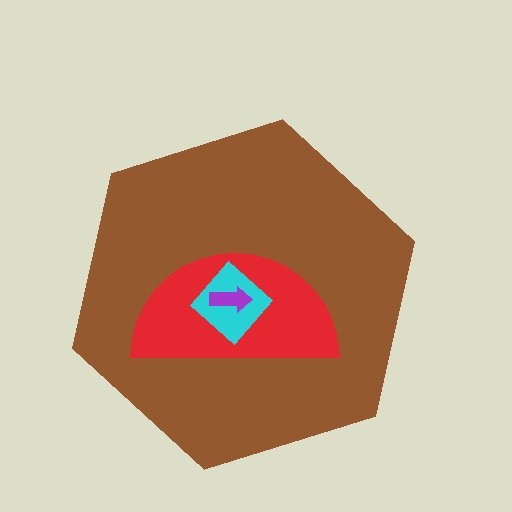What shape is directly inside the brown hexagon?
The red semicircle.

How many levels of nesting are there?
4.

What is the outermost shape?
The brown hexagon.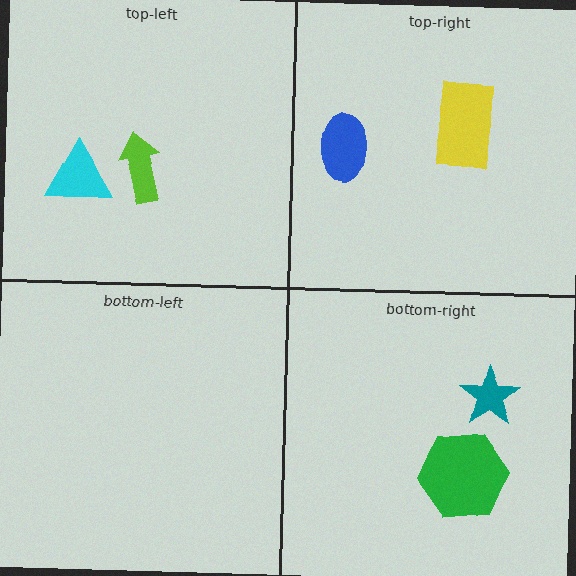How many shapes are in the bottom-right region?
2.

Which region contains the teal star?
The bottom-right region.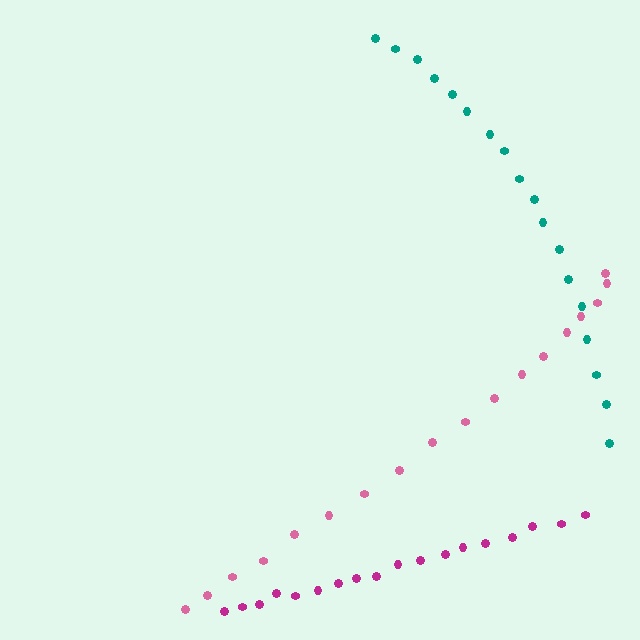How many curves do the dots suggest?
There are 3 distinct paths.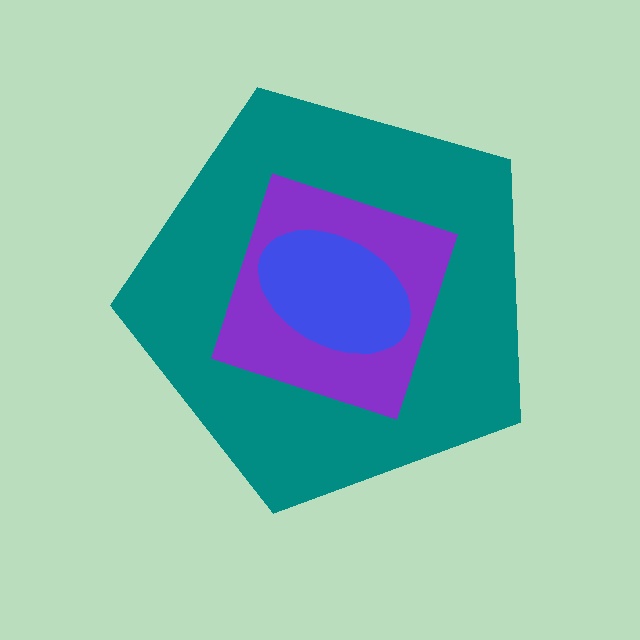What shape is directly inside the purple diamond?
The blue ellipse.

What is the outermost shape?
The teal pentagon.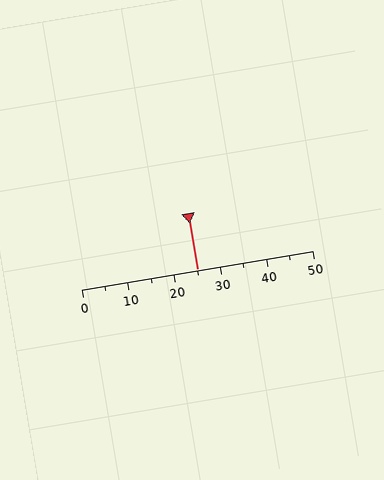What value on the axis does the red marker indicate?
The marker indicates approximately 25.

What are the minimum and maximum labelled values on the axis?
The axis runs from 0 to 50.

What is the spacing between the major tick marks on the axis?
The major ticks are spaced 10 apart.